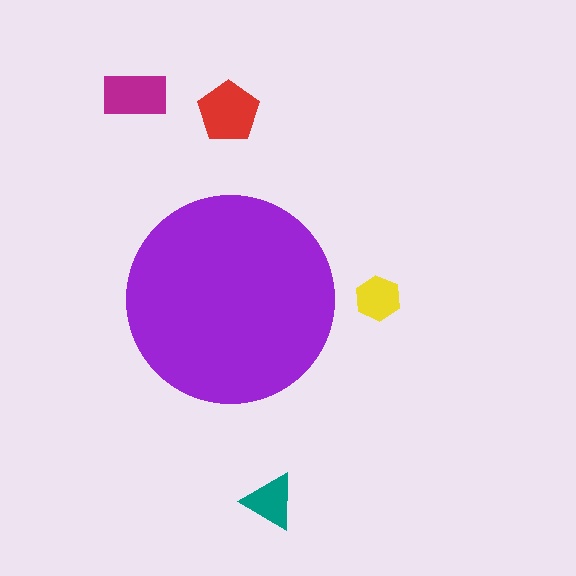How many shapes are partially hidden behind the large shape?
0 shapes are partially hidden.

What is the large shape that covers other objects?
A purple circle.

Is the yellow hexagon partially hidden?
No, the yellow hexagon is fully visible.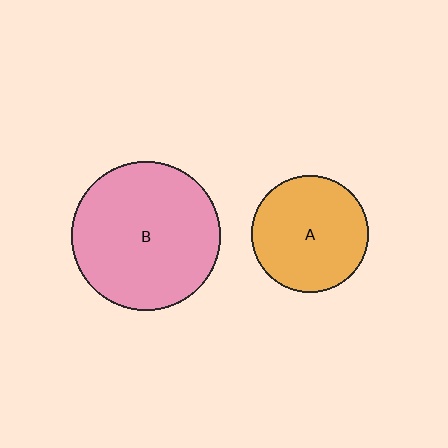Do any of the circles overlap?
No, none of the circles overlap.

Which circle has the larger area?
Circle B (pink).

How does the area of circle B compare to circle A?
Approximately 1.6 times.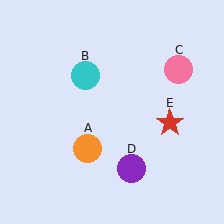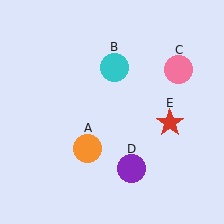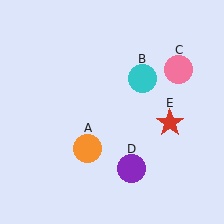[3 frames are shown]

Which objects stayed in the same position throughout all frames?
Orange circle (object A) and pink circle (object C) and purple circle (object D) and red star (object E) remained stationary.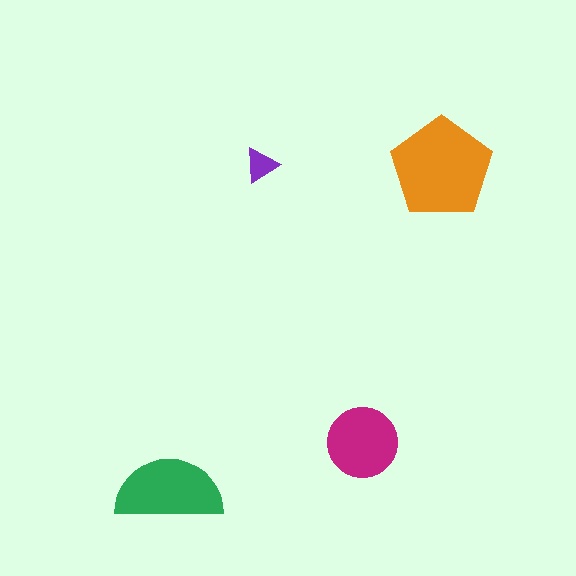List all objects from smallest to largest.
The purple triangle, the magenta circle, the green semicircle, the orange pentagon.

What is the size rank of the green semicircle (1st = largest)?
2nd.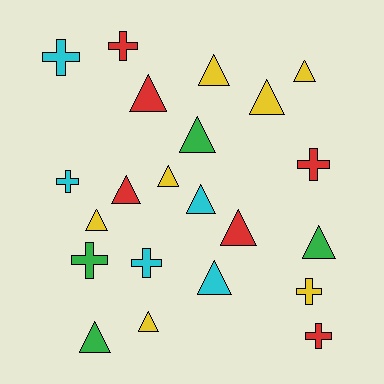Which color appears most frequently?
Yellow, with 7 objects.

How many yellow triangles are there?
There are 6 yellow triangles.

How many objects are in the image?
There are 22 objects.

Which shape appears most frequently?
Triangle, with 14 objects.